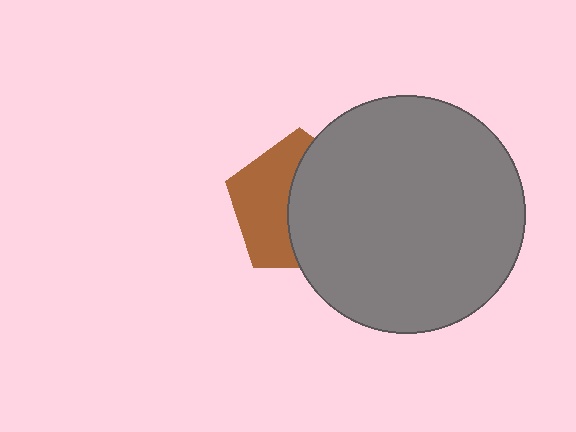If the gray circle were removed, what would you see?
You would see the complete brown pentagon.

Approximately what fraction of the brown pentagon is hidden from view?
Roughly 54% of the brown pentagon is hidden behind the gray circle.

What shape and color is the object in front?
The object in front is a gray circle.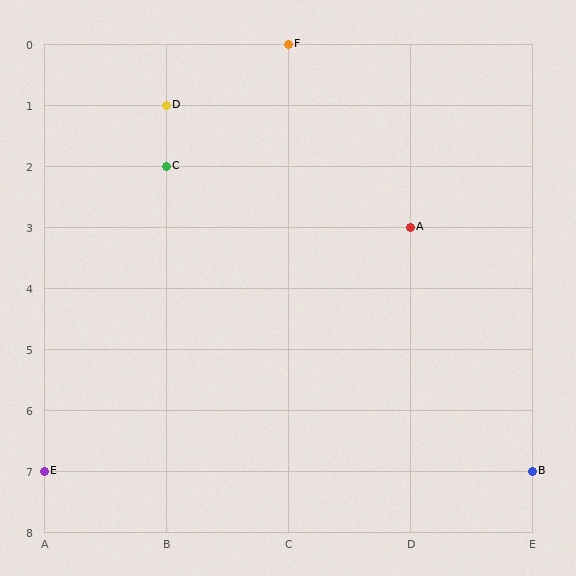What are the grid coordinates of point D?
Point D is at grid coordinates (B, 1).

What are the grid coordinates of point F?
Point F is at grid coordinates (C, 0).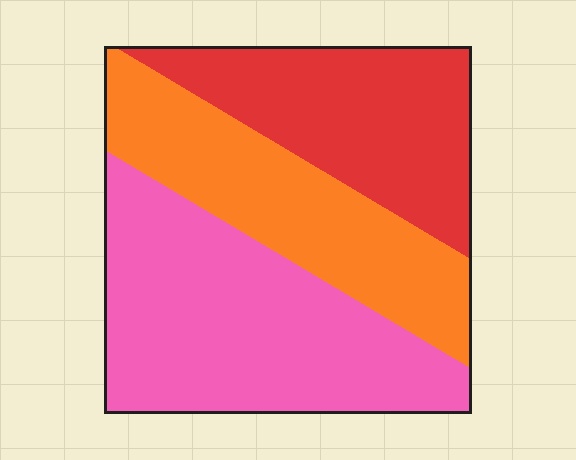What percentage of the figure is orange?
Orange takes up between a quarter and a half of the figure.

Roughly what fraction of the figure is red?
Red covers 28% of the figure.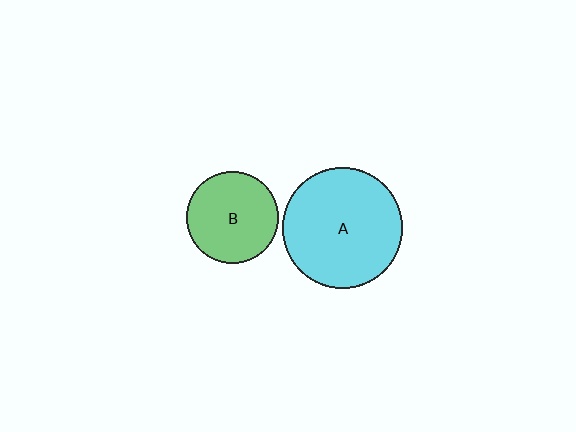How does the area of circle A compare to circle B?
Approximately 1.7 times.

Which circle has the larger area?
Circle A (cyan).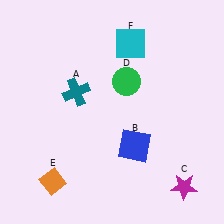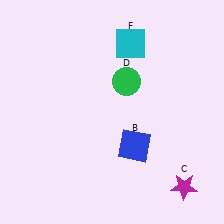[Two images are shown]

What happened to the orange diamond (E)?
The orange diamond (E) was removed in Image 2. It was in the bottom-left area of Image 1.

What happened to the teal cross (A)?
The teal cross (A) was removed in Image 2. It was in the top-left area of Image 1.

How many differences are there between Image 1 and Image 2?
There are 2 differences between the two images.